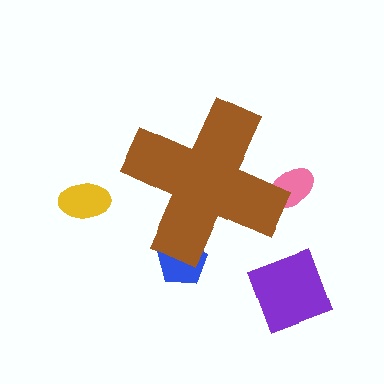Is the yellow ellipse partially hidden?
No, the yellow ellipse is fully visible.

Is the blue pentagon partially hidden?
Yes, the blue pentagon is partially hidden behind the brown cross.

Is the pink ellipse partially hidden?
Yes, the pink ellipse is partially hidden behind the brown cross.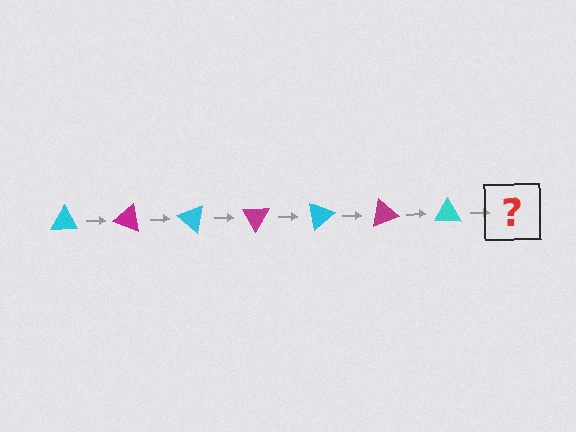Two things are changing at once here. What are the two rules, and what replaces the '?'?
The two rules are that it rotates 20 degrees each step and the color cycles through cyan and magenta. The '?' should be a magenta triangle, rotated 140 degrees from the start.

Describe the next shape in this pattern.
It should be a magenta triangle, rotated 140 degrees from the start.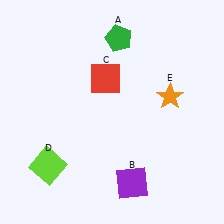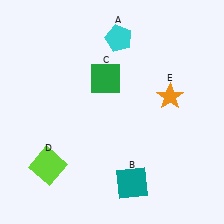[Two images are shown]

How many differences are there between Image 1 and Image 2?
There are 3 differences between the two images.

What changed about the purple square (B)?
In Image 1, B is purple. In Image 2, it changed to teal.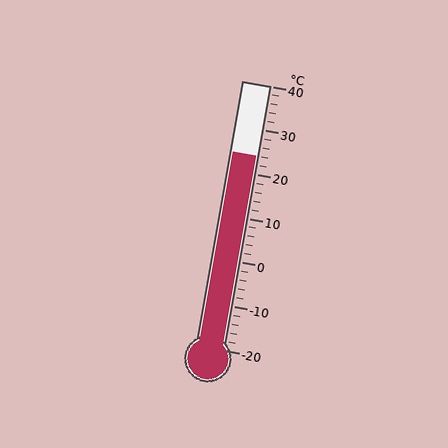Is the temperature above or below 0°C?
The temperature is above 0°C.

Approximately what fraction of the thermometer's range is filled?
The thermometer is filled to approximately 75% of its range.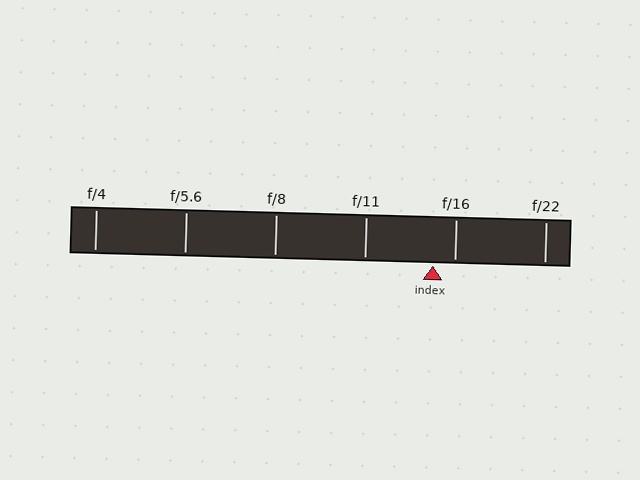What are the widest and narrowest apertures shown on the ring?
The widest aperture shown is f/4 and the narrowest is f/22.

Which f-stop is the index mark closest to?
The index mark is closest to f/16.